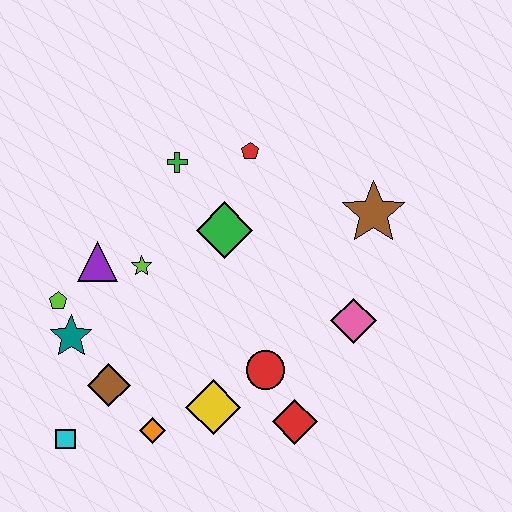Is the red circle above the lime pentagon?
No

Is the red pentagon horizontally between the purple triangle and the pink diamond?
Yes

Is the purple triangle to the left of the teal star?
No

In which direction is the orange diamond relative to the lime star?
The orange diamond is below the lime star.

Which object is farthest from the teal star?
The brown star is farthest from the teal star.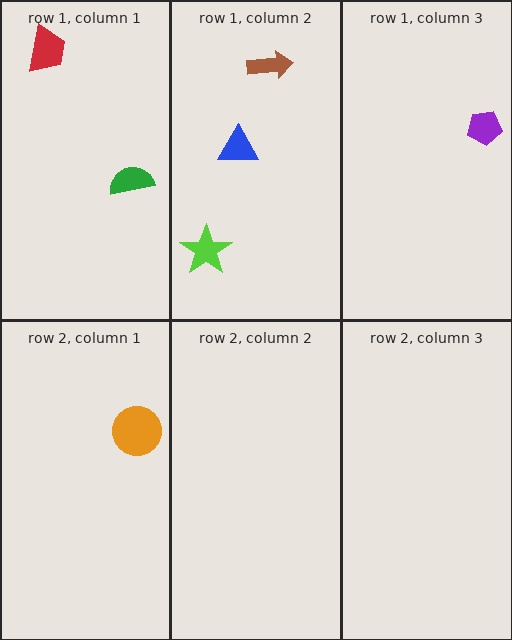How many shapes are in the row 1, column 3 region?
1.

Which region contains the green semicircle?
The row 1, column 1 region.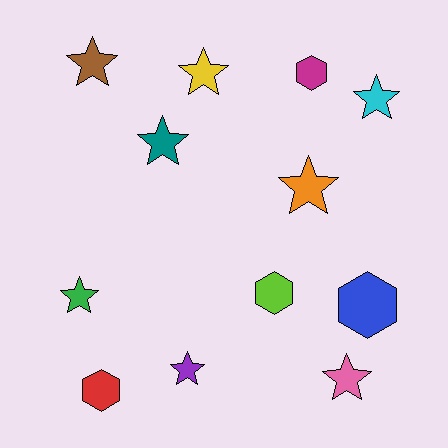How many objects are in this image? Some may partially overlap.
There are 12 objects.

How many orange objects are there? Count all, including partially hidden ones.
There is 1 orange object.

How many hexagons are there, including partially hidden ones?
There are 4 hexagons.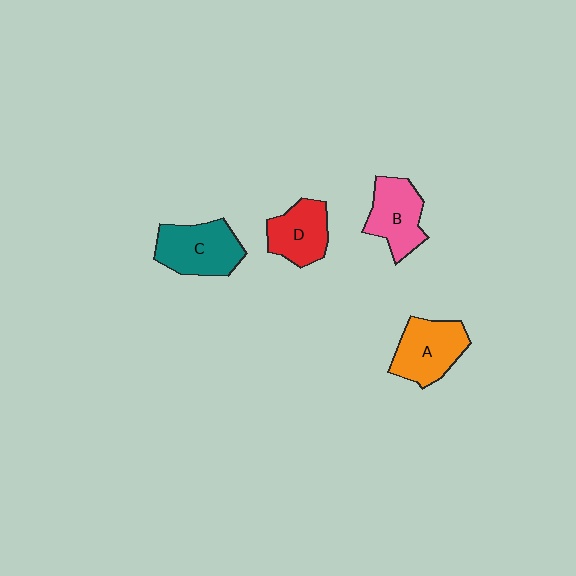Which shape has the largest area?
Shape C (teal).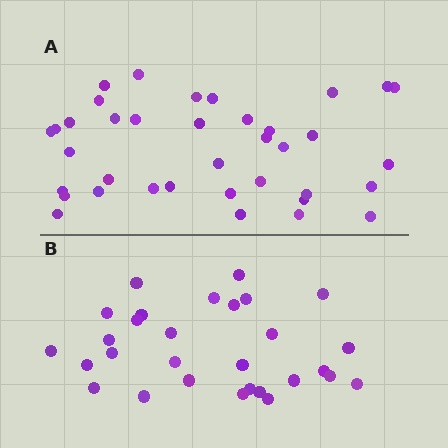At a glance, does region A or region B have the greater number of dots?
Region A (the top region) has more dots.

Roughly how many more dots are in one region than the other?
Region A has roughly 8 or so more dots than region B.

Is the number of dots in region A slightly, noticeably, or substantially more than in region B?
Region A has noticeably more, but not dramatically so. The ratio is roughly 1.3 to 1.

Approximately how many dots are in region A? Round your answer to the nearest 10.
About 40 dots. (The exact count is 37, which rounds to 40.)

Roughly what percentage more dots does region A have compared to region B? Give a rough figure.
About 30% more.